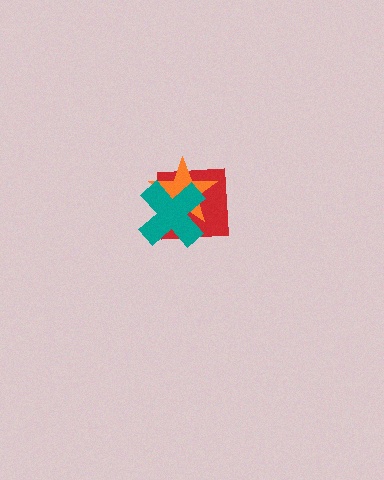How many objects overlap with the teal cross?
2 objects overlap with the teal cross.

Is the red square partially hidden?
Yes, it is partially covered by another shape.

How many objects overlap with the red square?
2 objects overlap with the red square.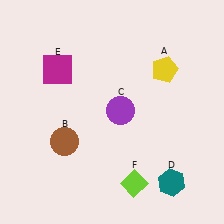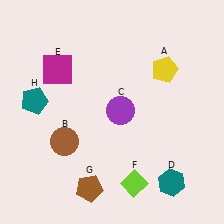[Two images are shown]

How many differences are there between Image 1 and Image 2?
There are 2 differences between the two images.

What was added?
A brown pentagon (G), a teal pentagon (H) were added in Image 2.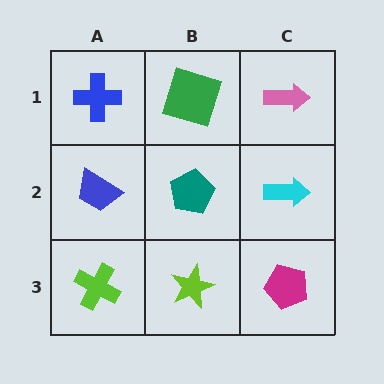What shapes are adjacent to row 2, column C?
A pink arrow (row 1, column C), a magenta pentagon (row 3, column C), a teal pentagon (row 2, column B).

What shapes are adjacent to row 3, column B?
A teal pentagon (row 2, column B), a lime cross (row 3, column A), a magenta pentagon (row 3, column C).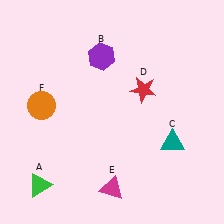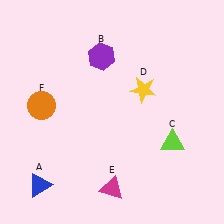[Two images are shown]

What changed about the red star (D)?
In Image 1, D is red. In Image 2, it changed to yellow.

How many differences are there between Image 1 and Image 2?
There are 3 differences between the two images.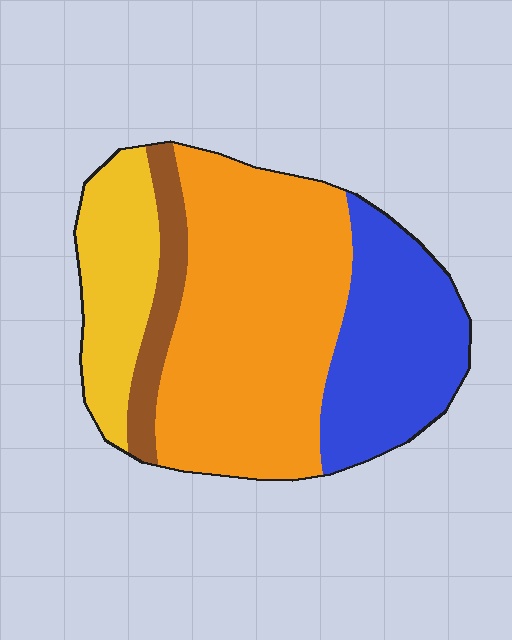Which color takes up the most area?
Orange, at roughly 50%.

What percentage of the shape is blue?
Blue takes up about one quarter (1/4) of the shape.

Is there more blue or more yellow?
Blue.